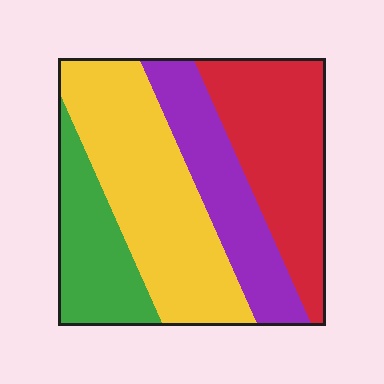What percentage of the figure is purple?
Purple takes up about one fifth (1/5) of the figure.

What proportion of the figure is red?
Red takes up about one quarter (1/4) of the figure.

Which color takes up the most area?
Yellow, at roughly 35%.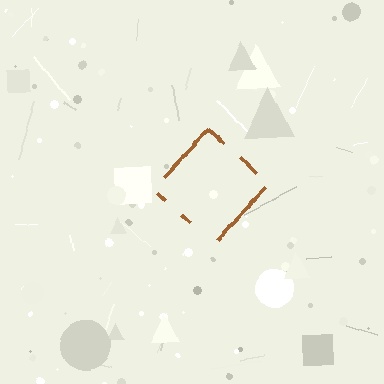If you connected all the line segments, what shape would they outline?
They would outline a diamond.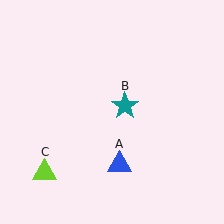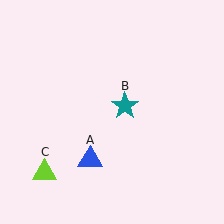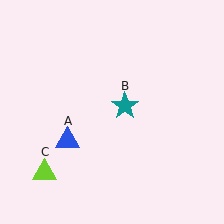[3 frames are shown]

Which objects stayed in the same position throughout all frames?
Teal star (object B) and lime triangle (object C) remained stationary.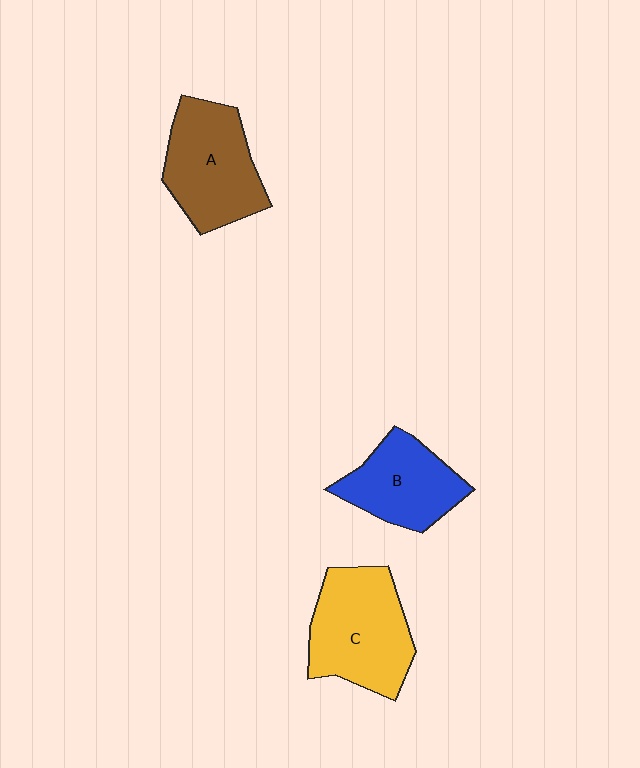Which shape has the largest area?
Shape C (yellow).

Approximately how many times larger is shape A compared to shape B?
Approximately 1.2 times.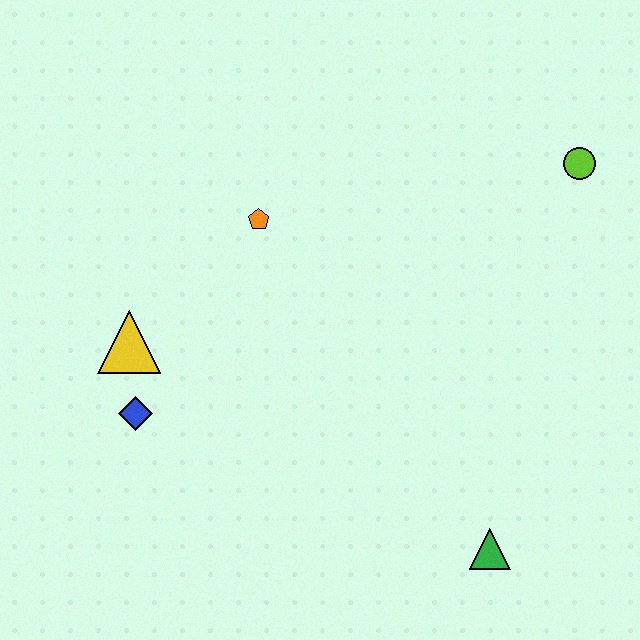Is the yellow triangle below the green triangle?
No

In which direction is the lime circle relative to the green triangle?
The lime circle is above the green triangle.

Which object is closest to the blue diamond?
The yellow triangle is closest to the blue diamond.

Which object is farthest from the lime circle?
The blue diamond is farthest from the lime circle.